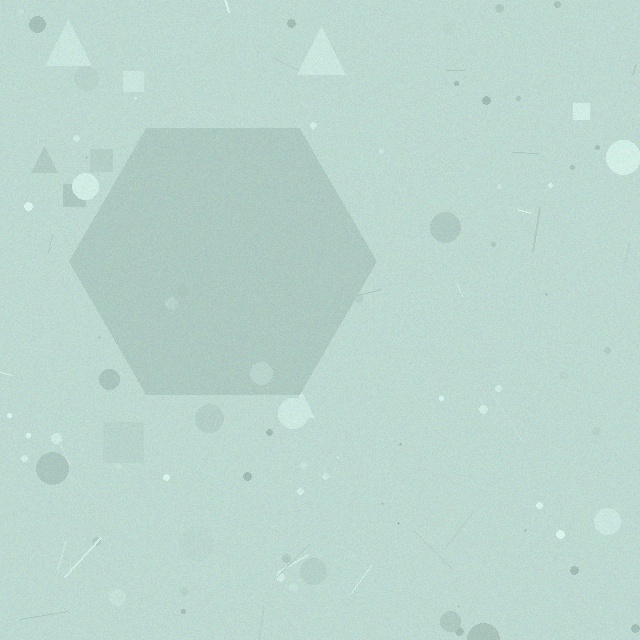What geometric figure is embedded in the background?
A hexagon is embedded in the background.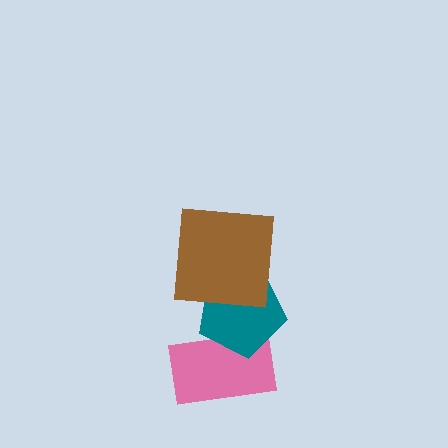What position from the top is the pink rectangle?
The pink rectangle is 3rd from the top.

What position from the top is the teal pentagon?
The teal pentagon is 2nd from the top.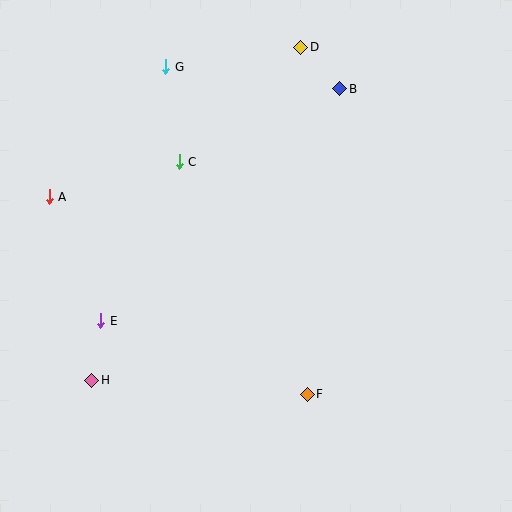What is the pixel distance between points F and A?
The distance between F and A is 325 pixels.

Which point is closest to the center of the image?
Point C at (179, 162) is closest to the center.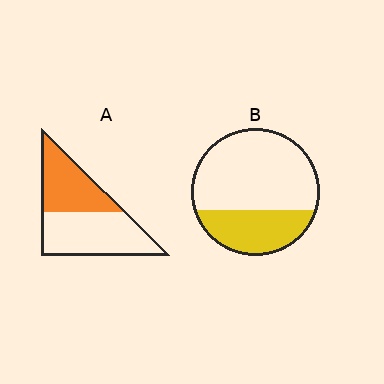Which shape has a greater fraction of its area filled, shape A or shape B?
Shape A.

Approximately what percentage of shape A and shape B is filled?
A is approximately 45% and B is approximately 30%.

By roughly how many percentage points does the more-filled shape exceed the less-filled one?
By roughly 10 percentage points (A over B).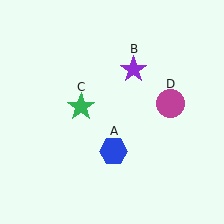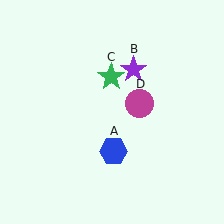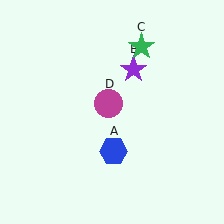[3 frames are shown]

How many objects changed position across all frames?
2 objects changed position: green star (object C), magenta circle (object D).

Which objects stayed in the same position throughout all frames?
Blue hexagon (object A) and purple star (object B) remained stationary.